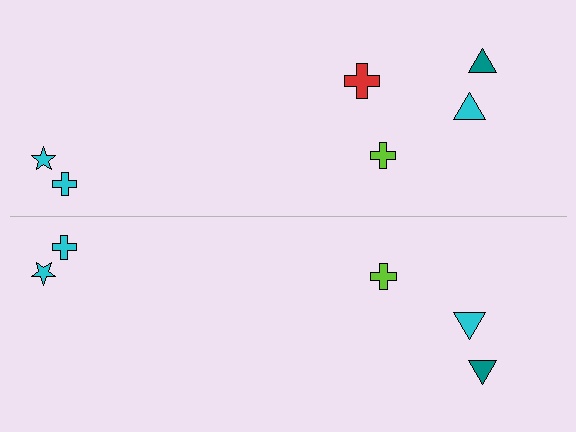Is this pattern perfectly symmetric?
No, the pattern is not perfectly symmetric. A red cross is missing from the bottom side.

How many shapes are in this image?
There are 11 shapes in this image.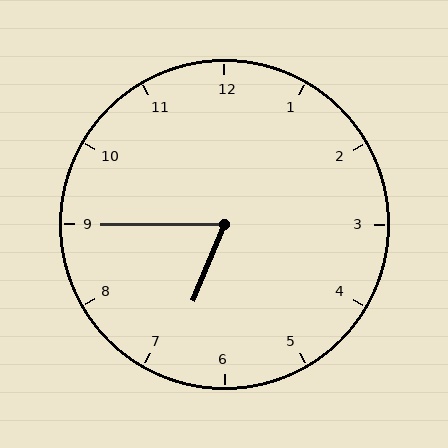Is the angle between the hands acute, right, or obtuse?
It is acute.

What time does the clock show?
6:45.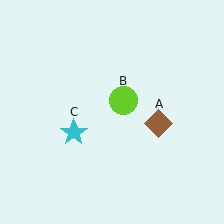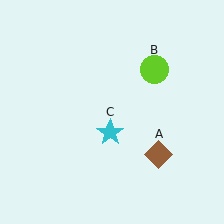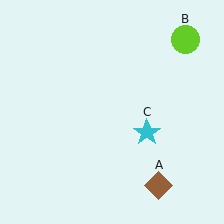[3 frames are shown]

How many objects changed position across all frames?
3 objects changed position: brown diamond (object A), lime circle (object B), cyan star (object C).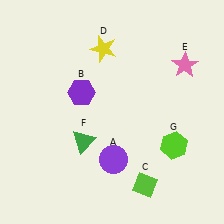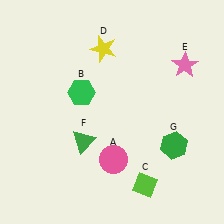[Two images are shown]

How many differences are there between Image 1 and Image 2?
There are 3 differences between the two images.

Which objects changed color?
A changed from purple to pink. B changed from purple to green. G changed from lime to green.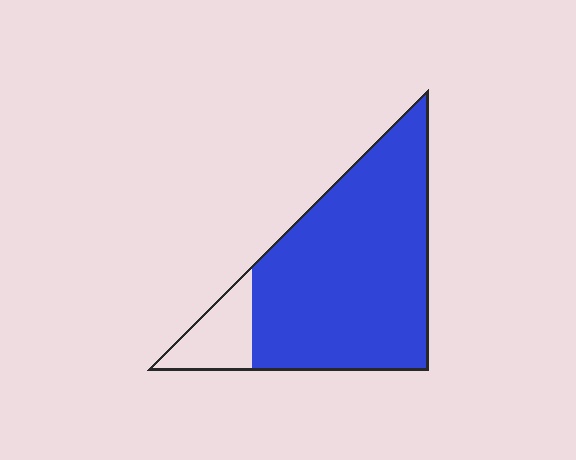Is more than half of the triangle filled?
Yes.